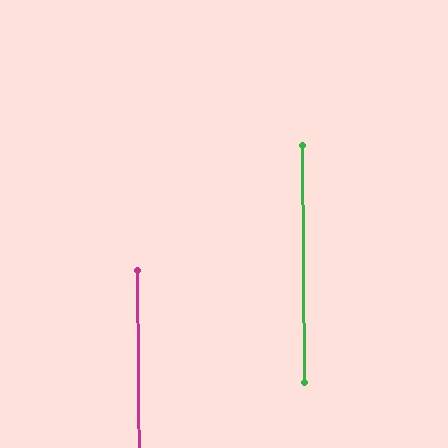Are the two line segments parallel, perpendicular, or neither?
Parallel — their directions differ by only 0.0°.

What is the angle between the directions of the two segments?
Approximately 0 degrees.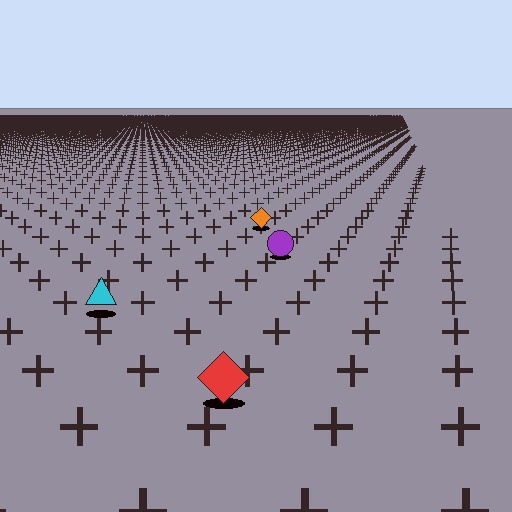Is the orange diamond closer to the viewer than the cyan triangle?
No. The cyan triangle is closer — you can tell from the texture gradient: the ground texture is coarser near it.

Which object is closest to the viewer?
The red diamond is closest. The texture marks near it are larger and more spread out.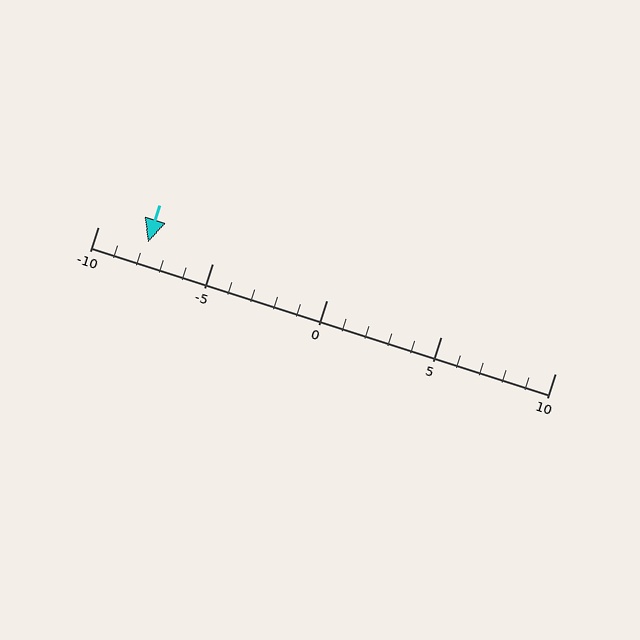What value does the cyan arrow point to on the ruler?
The cyan arrow points to approximately -8.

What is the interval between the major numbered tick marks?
The major tick marks are spaced 5 units apart.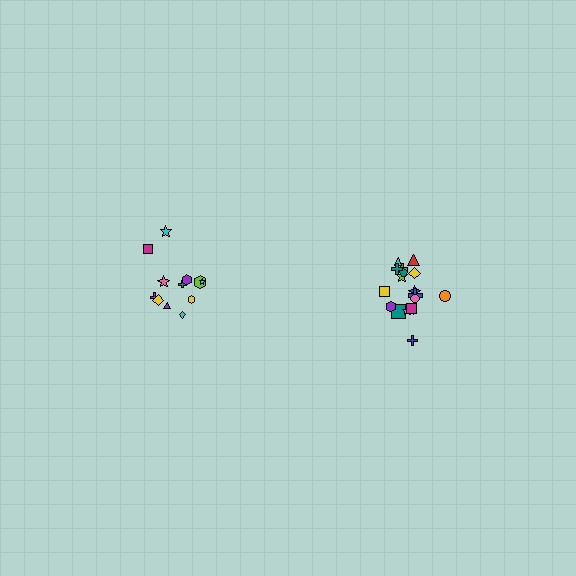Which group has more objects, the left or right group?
The right group.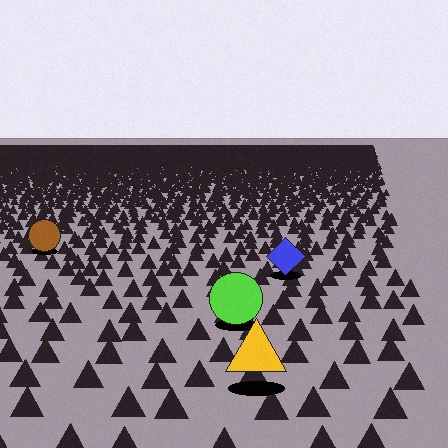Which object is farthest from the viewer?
The brown circle is farthest from the viewer. It appears smaller and the ground texture around it is denser.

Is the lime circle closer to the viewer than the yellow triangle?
No. The yellow triangle is closer — you can tell from the texture gradient: the ground texture is coarser near it.